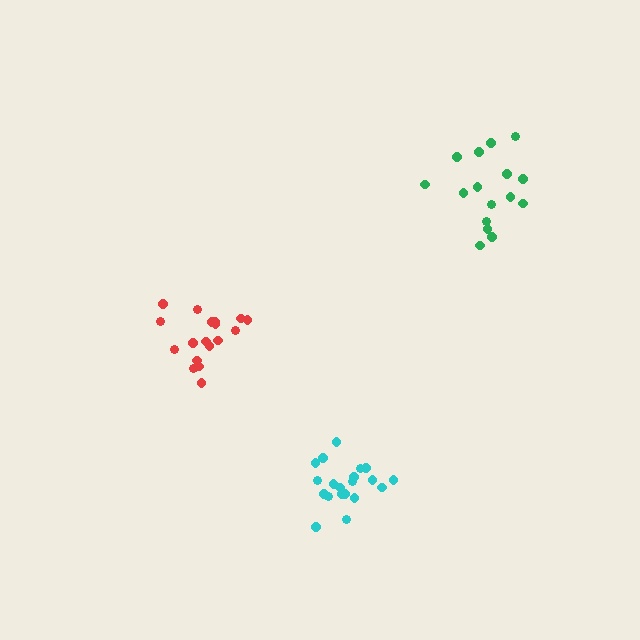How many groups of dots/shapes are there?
There are 3 groups.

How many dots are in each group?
Group 1: 20 dots, Group 2: 16 dots, Group 3: 18 dots (54 total).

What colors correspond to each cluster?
The clusters are colored: cyan, green, red.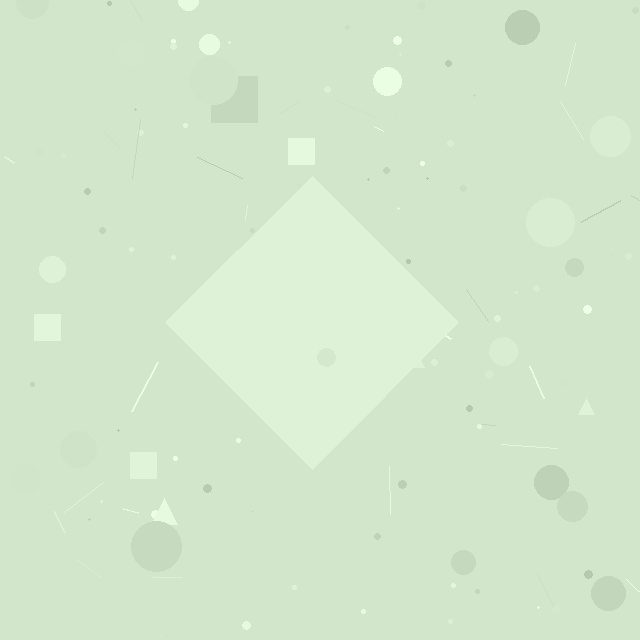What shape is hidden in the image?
A diamond is hidden in the image.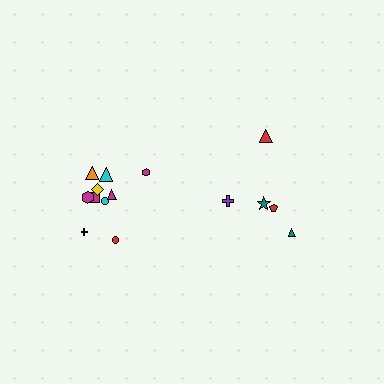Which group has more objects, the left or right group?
The left group.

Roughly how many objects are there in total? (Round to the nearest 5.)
Roughly 15 objects in total.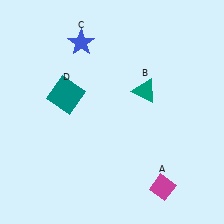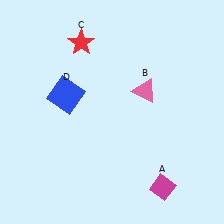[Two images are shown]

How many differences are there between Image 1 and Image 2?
There are 3 differences between the two images.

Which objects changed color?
B changed from teal to pink. C changed from blue to red. D changed from teal to blue.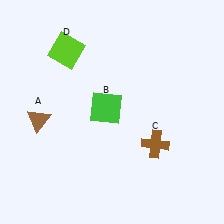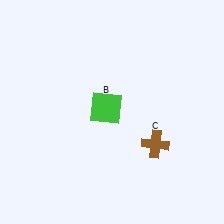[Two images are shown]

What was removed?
The brown triangle (A), the lime square (D) were removed in Image 2.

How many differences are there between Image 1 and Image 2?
There are 2 differences between the two images.